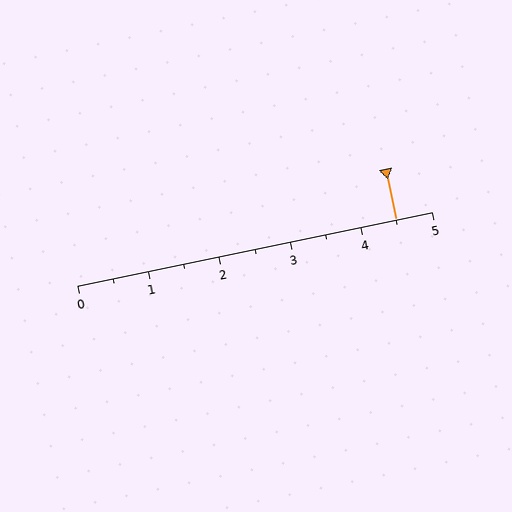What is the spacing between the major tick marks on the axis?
The major ticks are spaced 1 apart.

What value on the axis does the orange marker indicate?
The marker indicates approximately 4.5.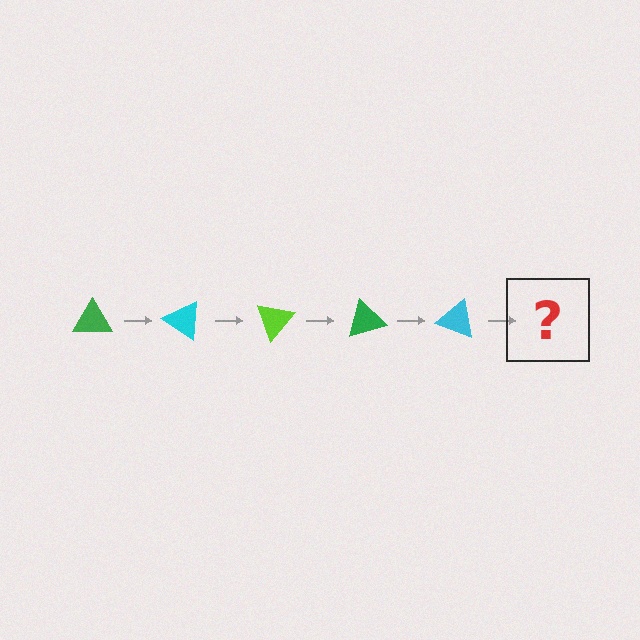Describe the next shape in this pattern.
It should be a lime triangle, rotated 175 degrees from the start.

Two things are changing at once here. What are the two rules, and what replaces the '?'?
The two rules are that it rotates 35 degrees each step and the color cycles through green, cyan, and lime. The '?' should be a lime triangle, rotated 175 degrees from the start.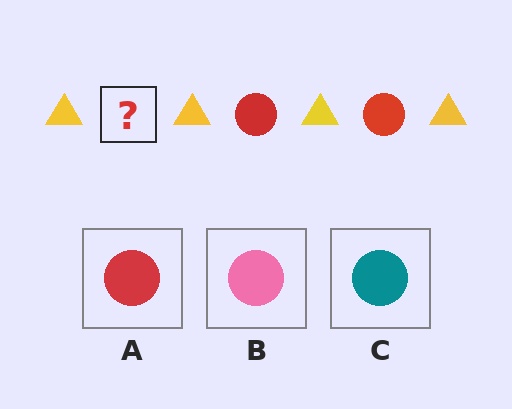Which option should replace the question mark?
Option A.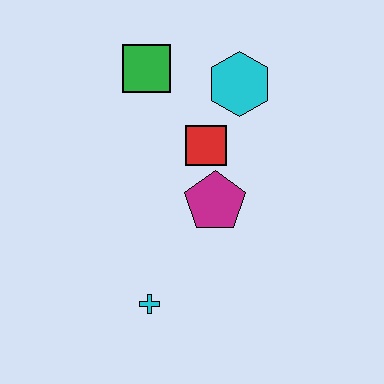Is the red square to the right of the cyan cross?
Yes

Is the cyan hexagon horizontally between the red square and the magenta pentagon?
No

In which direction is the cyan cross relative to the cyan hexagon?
The cyan cross is below the cyan hexagon.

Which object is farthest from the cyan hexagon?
The cyan cross is farthest from the cyan hexagon.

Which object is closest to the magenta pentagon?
The red square is closest to the magenta pentagon.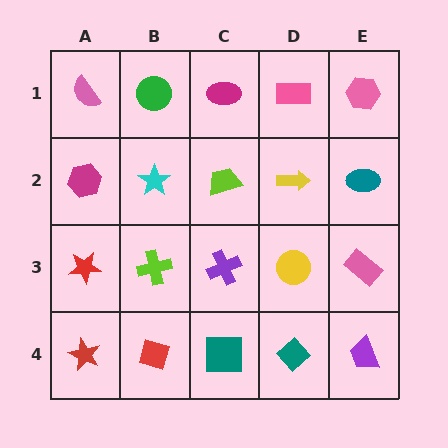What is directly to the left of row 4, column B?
A red star.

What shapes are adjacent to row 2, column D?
A pink rectangle (row 1, column D), a yellow circle (row 3, column D), a lime trapezoid (row 2, column C), a teal ellipse (row 2, column E).